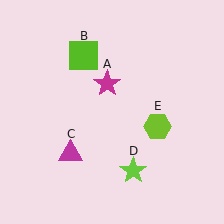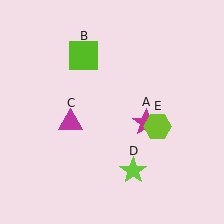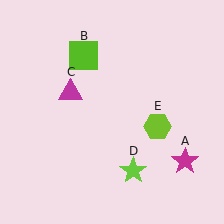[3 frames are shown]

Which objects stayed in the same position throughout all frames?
Lime square (object B) and lime star (object D) and lime hexagon (object E) remained stationary.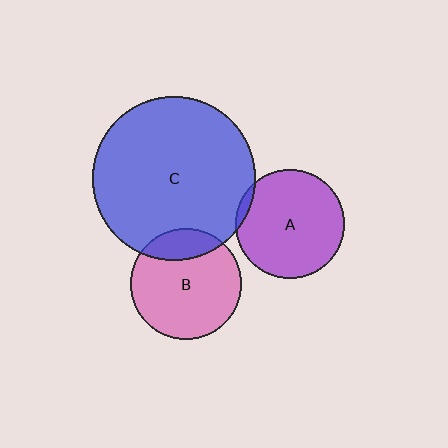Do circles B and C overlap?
Yes.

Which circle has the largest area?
Circle C (blue).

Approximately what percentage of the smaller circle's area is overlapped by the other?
Approximately 20%.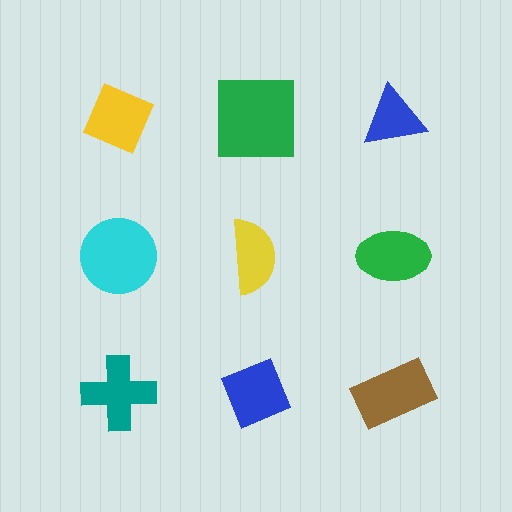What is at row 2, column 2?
A yellow semicircle.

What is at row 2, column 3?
A green ellipse.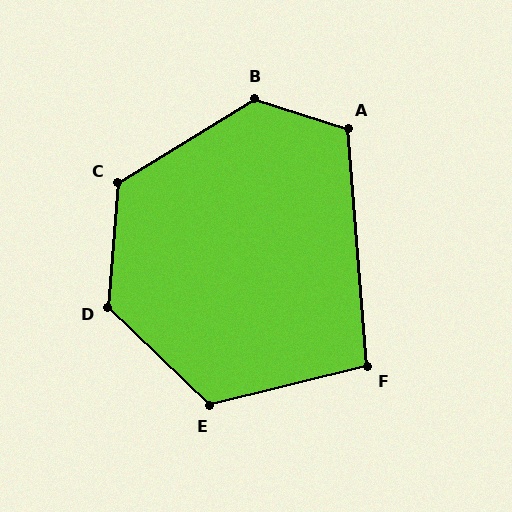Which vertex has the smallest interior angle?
F, at approximately 99 degrees.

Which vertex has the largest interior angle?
B, at approximately 131 degrees.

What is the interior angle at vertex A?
Approximately 113 degrees (obtuse).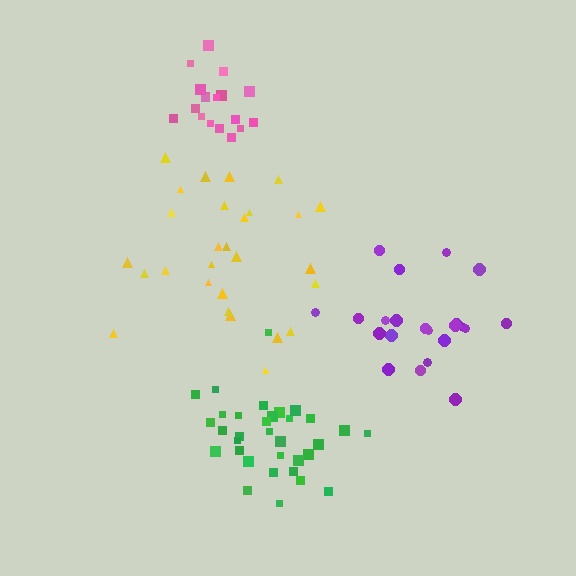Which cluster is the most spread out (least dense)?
Yellow.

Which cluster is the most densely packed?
Pink.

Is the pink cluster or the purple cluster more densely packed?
Pink.